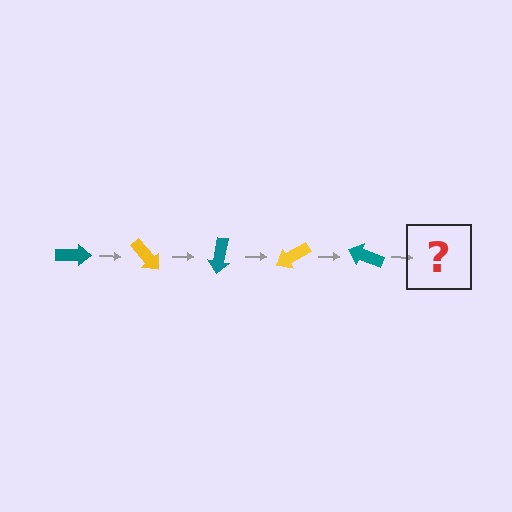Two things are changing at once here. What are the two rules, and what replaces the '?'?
The two rules are that it rotates 50 degrees each step and the color cycles through teal and yellow. The '?' should be a yellow arrow, rotated 250 degrees from the start.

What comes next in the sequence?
The next element should be a yellow arrow, rotated 250 degrees from the start.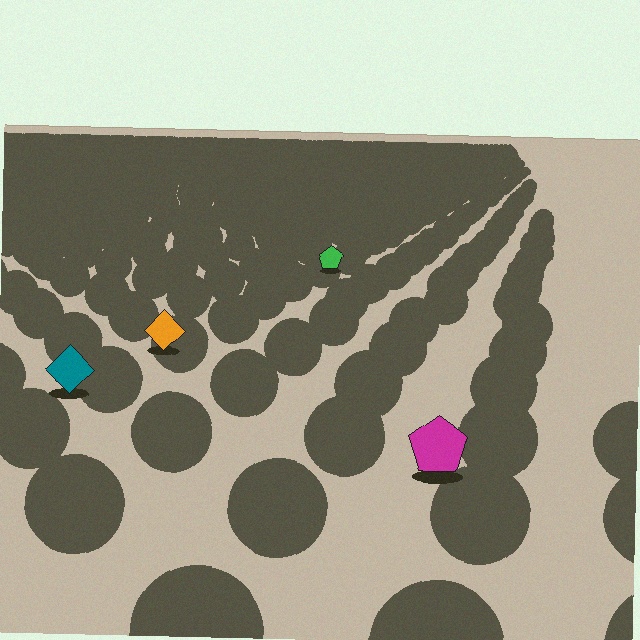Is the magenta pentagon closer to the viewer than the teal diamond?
Yes. The magenta pentagon is closer — you can tell from the texture gradient: the ground texture is coarser near it.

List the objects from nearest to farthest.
From nearest to farthest: the magenta pentagon, the teal diamond, the orange diamond, the green pentagon.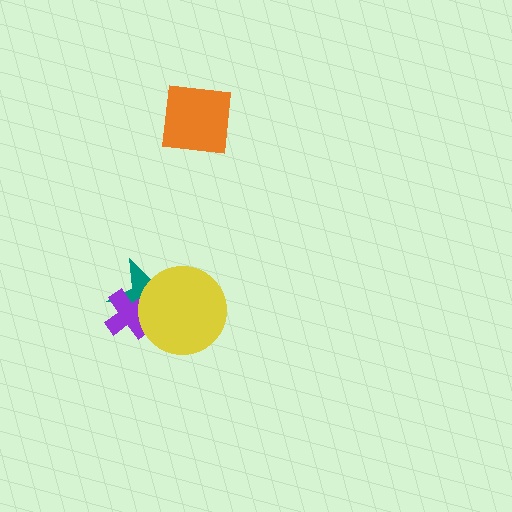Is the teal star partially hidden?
Yes, it is partially covered by another shape.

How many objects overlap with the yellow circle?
2 objects overlap with the yellow circle.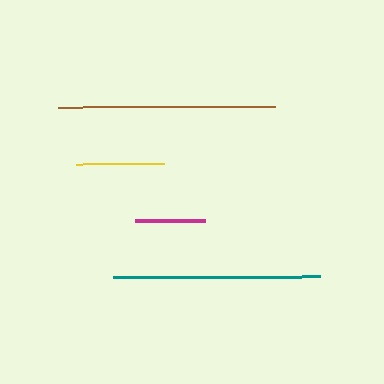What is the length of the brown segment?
The brown segment is approximately 217 pixels long.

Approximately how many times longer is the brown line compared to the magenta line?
The brown line is approximately 3.1 times the length of the magenta line.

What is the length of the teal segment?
The teal segment is approximately 206 pixels long.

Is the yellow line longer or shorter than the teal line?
The teal line is longer than the yellow line.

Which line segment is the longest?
The brown line is the longest at approximately 217 pixels.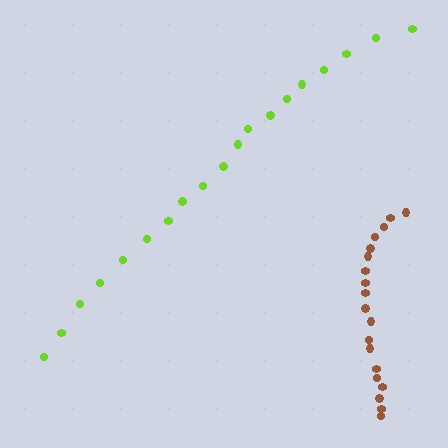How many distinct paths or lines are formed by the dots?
There are 2 distinct paths.